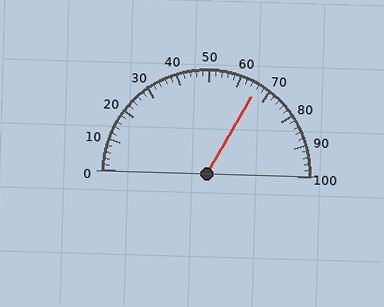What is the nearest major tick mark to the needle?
The nearest major tick mark is 70.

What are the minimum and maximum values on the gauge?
The gauge ranges from 0 to 100.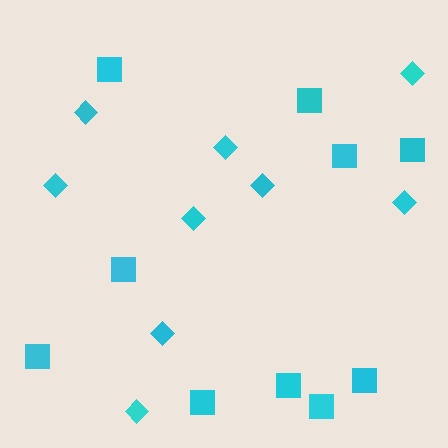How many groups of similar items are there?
There are 2 groups: one group of squares (10) and one group of diamonds (9).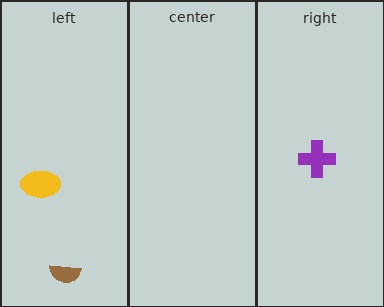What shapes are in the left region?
The brown semicircle, the yellow ellipse.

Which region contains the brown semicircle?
The left region.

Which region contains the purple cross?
The right region.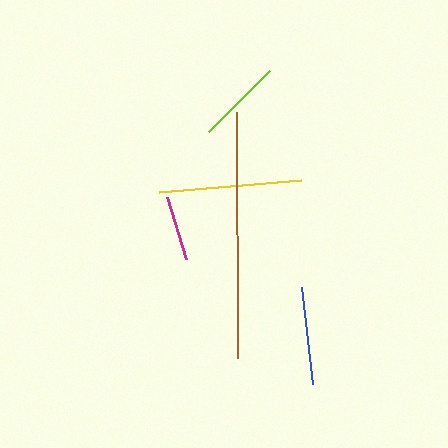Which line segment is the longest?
The brown line is the longest at approximately 246 pixels.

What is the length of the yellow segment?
The yellow segment is approximately 142 pixels long.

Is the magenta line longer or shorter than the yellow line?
The yellow line is longer than the magenta line.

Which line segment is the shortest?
The magenta line is the shortest at approximately 65 pixels.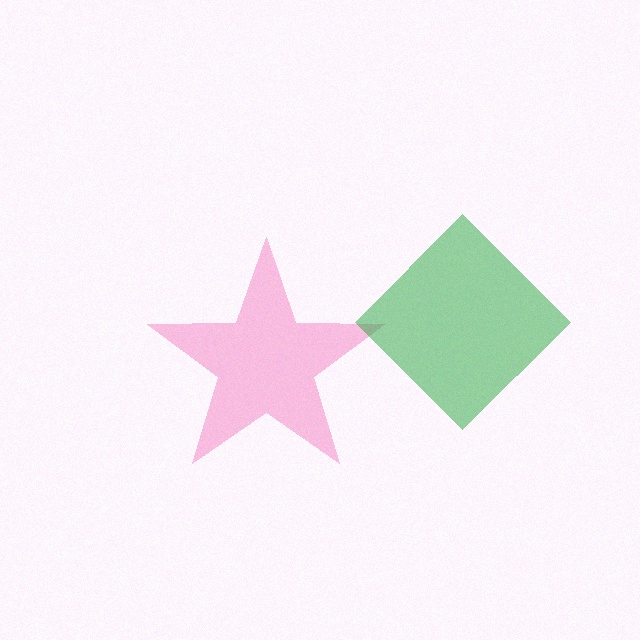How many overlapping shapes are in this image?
There are 2 overlapping shapes in the image.